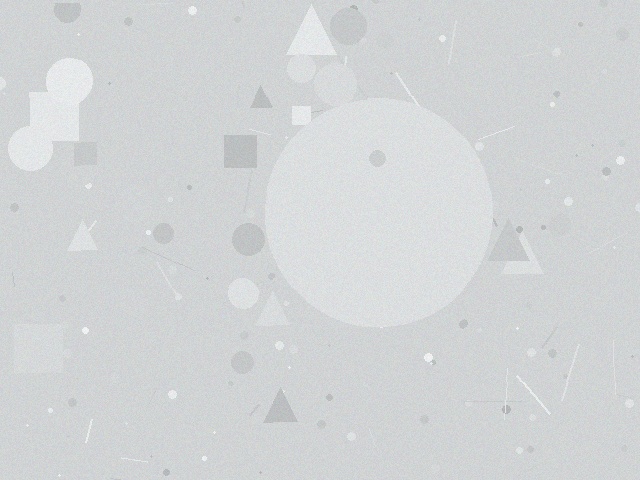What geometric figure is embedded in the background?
A circle is embedded in the background.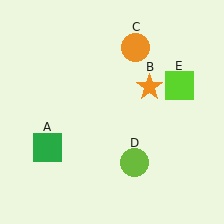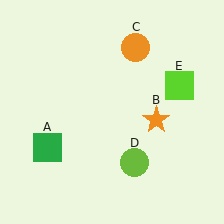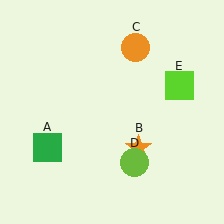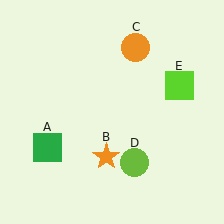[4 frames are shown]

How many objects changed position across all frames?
1 object changed position: orange star (object B).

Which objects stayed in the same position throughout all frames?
Green square (object A) and orange circle (object C) and lime circle (object D) and lime square (object E) remained stationary.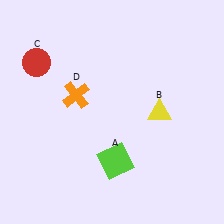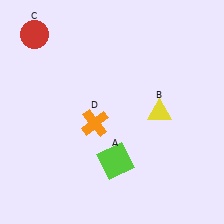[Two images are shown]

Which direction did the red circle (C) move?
The red circle (C) moved up.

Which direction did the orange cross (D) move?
The orange cross (D) moved down.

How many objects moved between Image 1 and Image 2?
2 objects moved between the two images.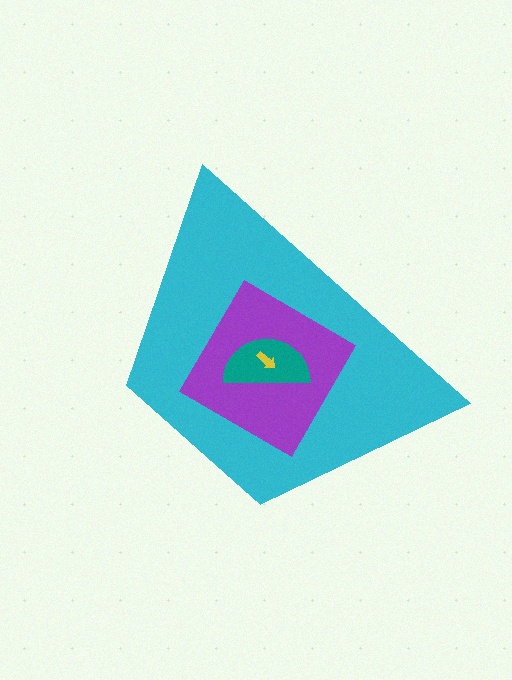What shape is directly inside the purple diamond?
The teal semicircle.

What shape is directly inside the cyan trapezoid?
The purple diamond.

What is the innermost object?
The yellow arrow.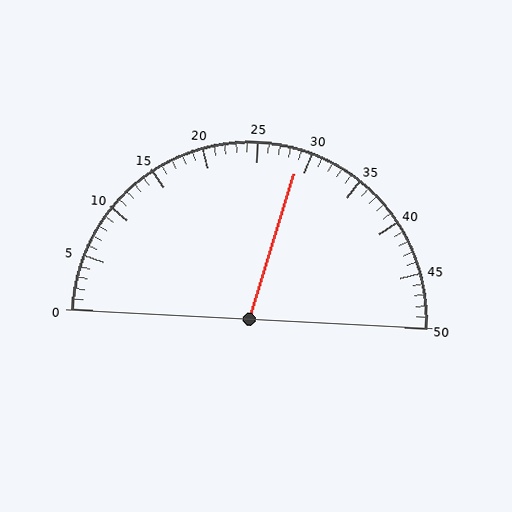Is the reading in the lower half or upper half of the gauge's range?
The reading is in the upper half of the range (0 to 50).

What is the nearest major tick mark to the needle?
The nearest major tick mark is 30.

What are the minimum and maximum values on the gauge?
The gauge ranges from 0 to 50.